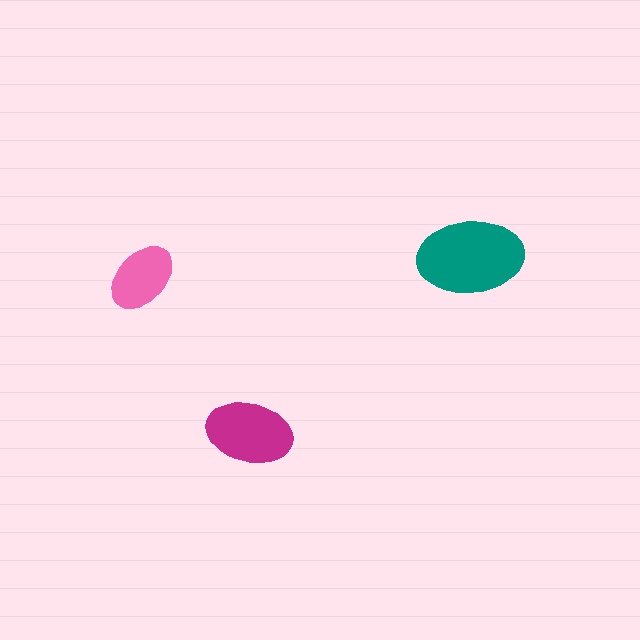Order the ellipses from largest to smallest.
the teal one, the magenta one, the pink one.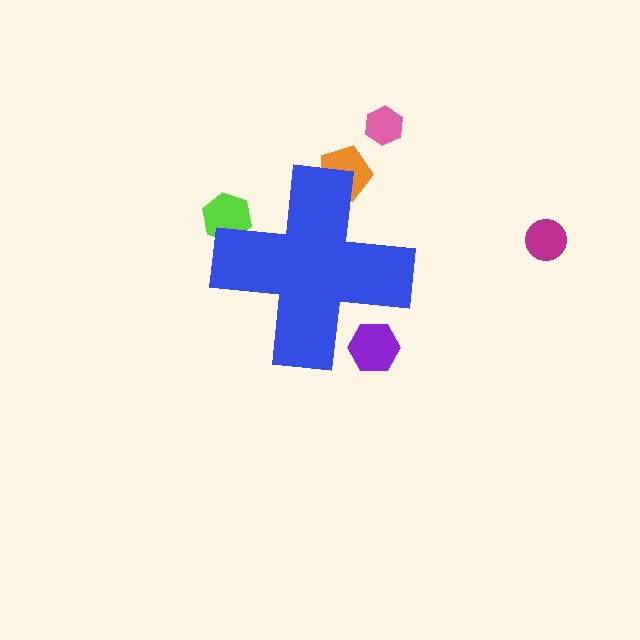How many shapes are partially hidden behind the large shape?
3 shapes are partially hidden.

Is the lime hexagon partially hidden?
Yes, the lime hexagon is partially hidden behind the blue cross.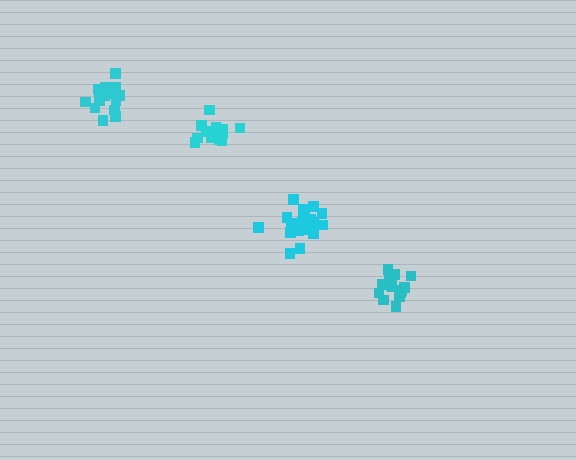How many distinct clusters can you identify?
There are 4 distinct clusters.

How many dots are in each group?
Group 1: 15 dots, Group 2: 21 dots, Group 3: 16 dots, Group 4: 15 dots (67 total).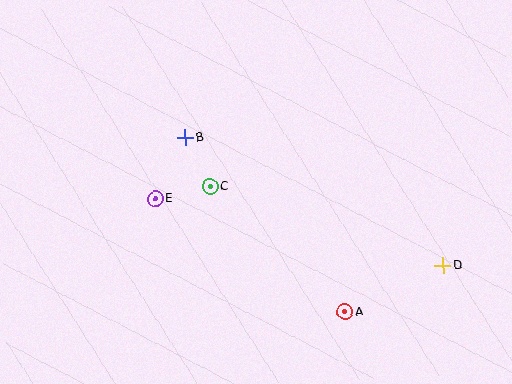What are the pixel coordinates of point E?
Point E is at (155, 199).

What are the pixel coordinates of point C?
Point C is at (210, 187).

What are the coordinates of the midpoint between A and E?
The midpoint between A and E is at (250, 255).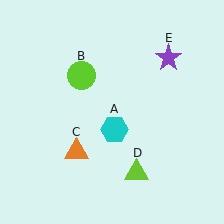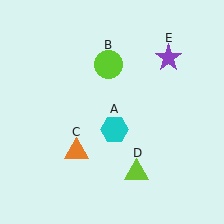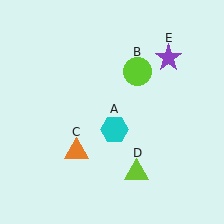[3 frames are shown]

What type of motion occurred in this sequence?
The lime circle (object B) rotated clockwise around the center of the scene.